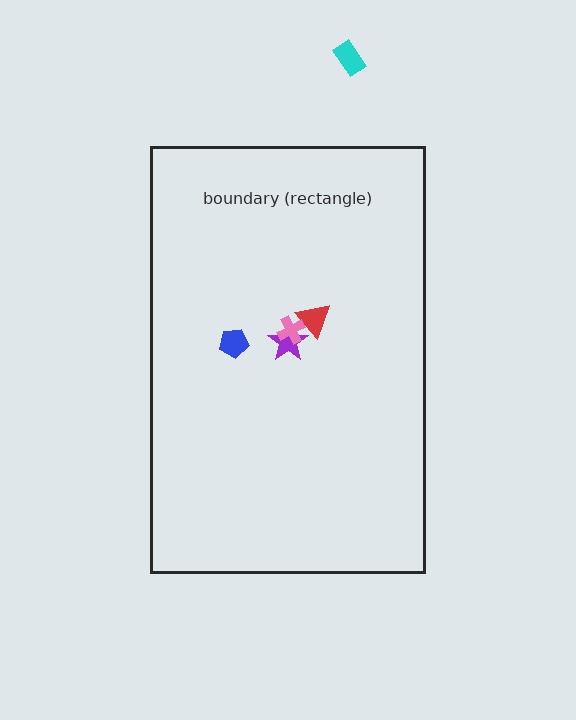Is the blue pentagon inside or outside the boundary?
Inside.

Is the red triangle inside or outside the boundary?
Inside.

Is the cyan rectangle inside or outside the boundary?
Outside.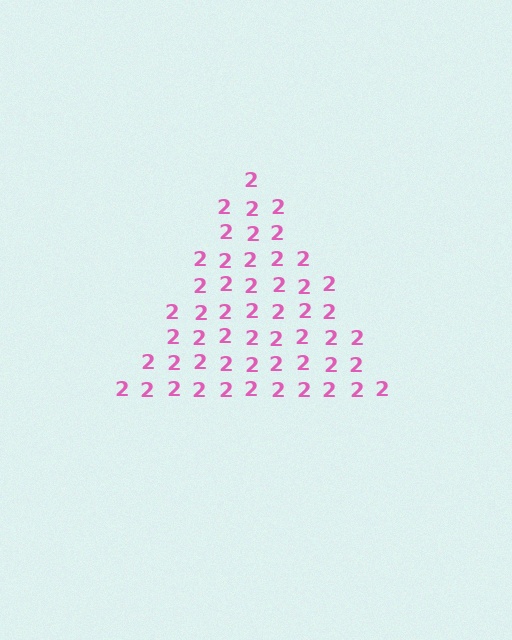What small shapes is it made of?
It is made of small digit 2's.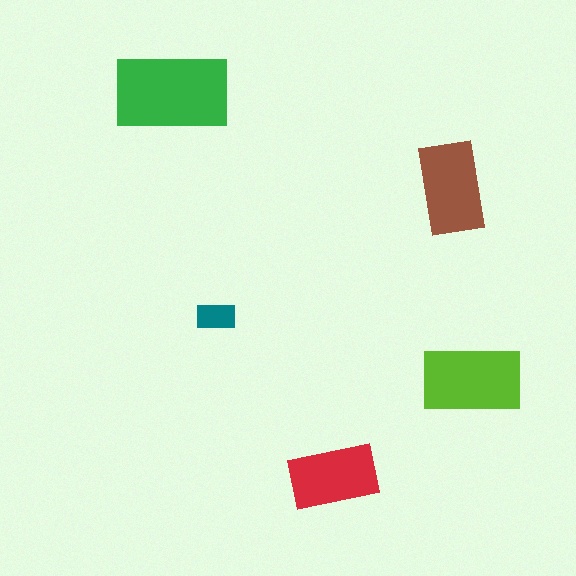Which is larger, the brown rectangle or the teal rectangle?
The brown one.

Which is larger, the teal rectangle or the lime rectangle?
The lime one.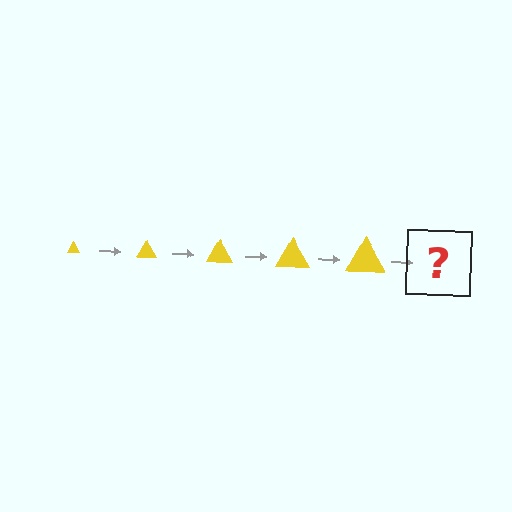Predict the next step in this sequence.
The next step is a yellow triangle, larger than the previous one.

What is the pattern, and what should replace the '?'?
The pattern is that the triangle gets progressively larger each step. The '?' should be a yellow triangle, larger than the previous one.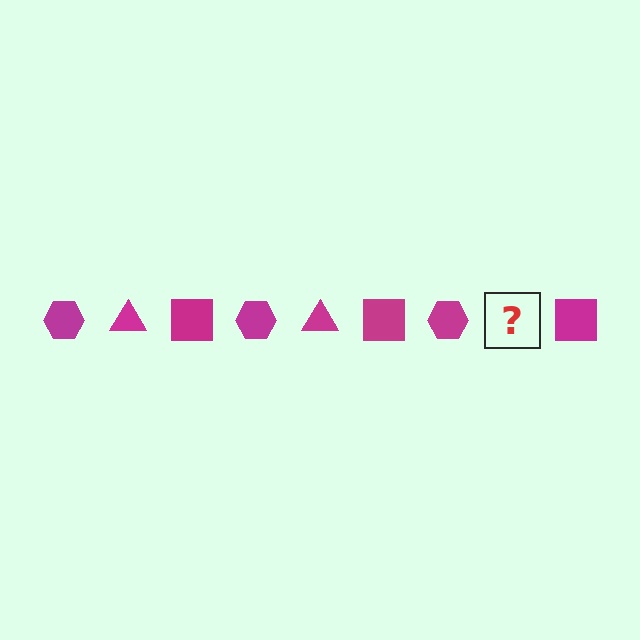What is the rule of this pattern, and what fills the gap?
The rule is that the pattern cycles through hexagon, triangle, square shapes in magenta. The gap should be filled with a magenta triangle.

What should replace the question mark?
The question mark should be replaced with a magenta triangle.